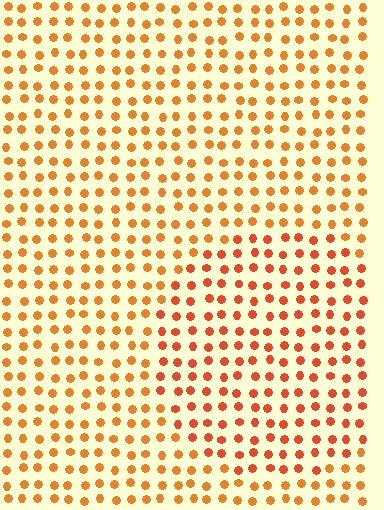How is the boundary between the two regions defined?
The boundary is defined purely by a slight shift in hue (about 19 degrees). Spacing, size, and orientation are identical on both sides.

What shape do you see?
I see a circle.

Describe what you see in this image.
The image is filled with small orange elements in a uniform arrangement. A circle-shaped region is visible where the elements are tinted to a slightly different hue, forming a subtle color boundary.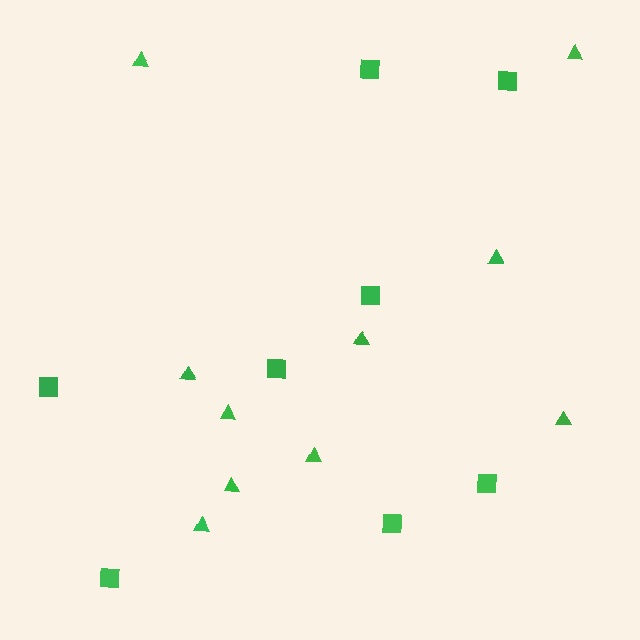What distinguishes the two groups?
There are 2 groups: one group of squares (8) and one group of triangles (10).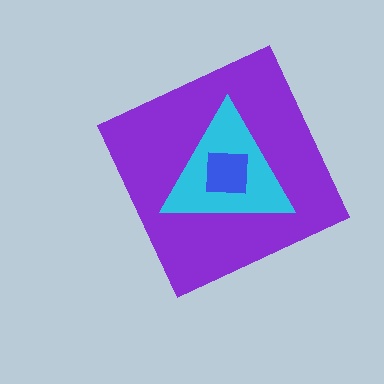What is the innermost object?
The blue square.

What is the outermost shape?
The purple diamond.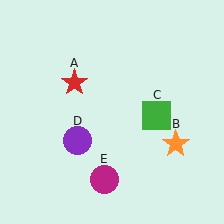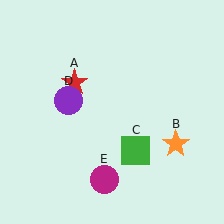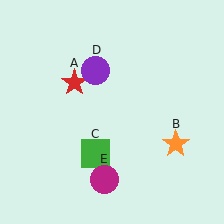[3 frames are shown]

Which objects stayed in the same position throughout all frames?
Red star (object A) and orange star (object B) and magenta circle (object E) remained stationary.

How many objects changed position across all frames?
2 objects changed position: green square (object C), purple circle (object D).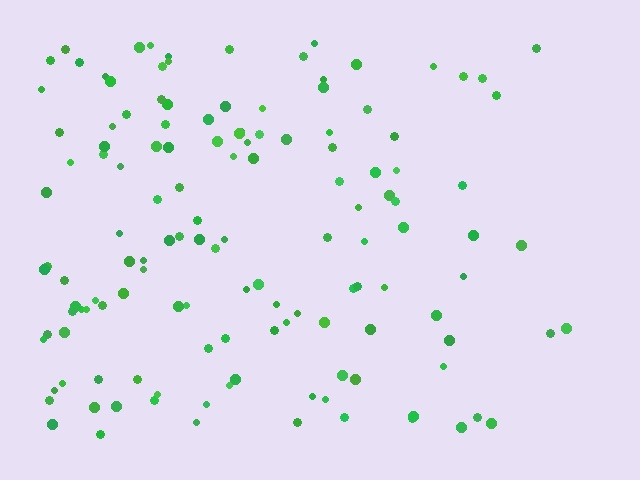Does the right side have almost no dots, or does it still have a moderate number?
Still a moderate number, just noticeably fewer than the left.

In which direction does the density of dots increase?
From right to left, with the left side densest.